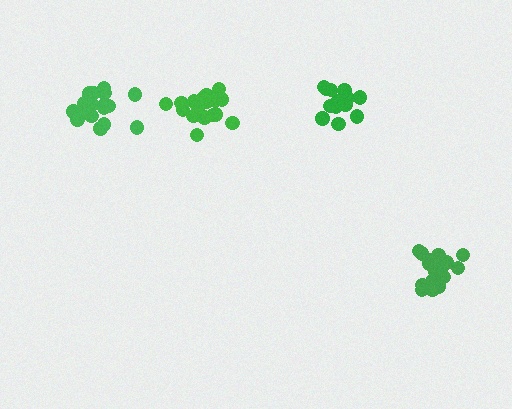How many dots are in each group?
Group 1: 20 dots, Group 2: 19 dots, Group 3: 17 dots, Group 4: 15 dots (71 total).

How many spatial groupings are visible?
There are 4 spatial groupings.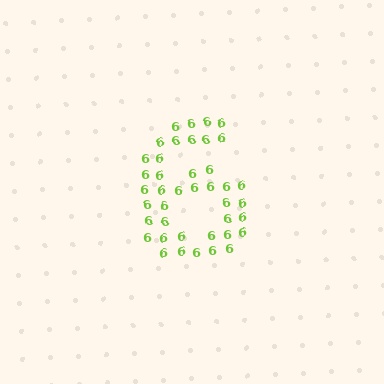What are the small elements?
The small elements are digit 6's.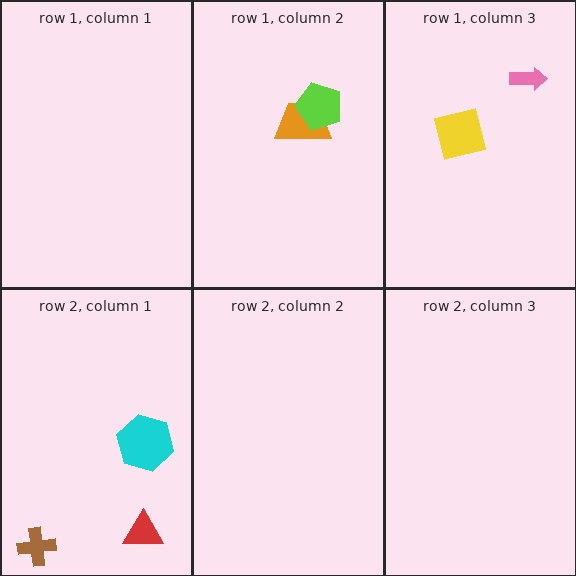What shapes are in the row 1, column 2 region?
The orange trapezoid, the lime pentagon.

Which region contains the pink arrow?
The row 1, column 3 region.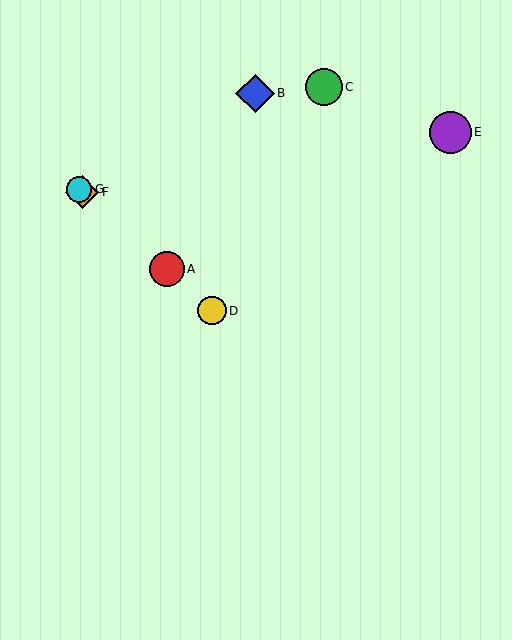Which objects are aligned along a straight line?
Objects A, D, F, G are aligned along a straight line.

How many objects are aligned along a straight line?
4 objects (A, D, F, G) are aligned along a straight line.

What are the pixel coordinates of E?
Object E is at (451, 132).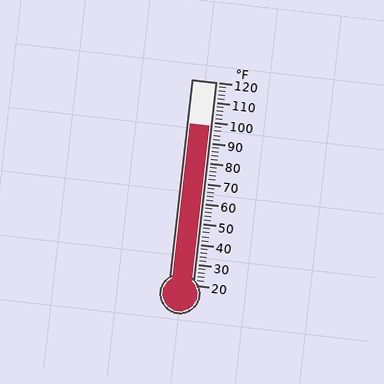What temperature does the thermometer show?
The thermometer shows approximately 98°F.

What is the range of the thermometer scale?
The thermometer scale ranges from 20°F to 120°F.